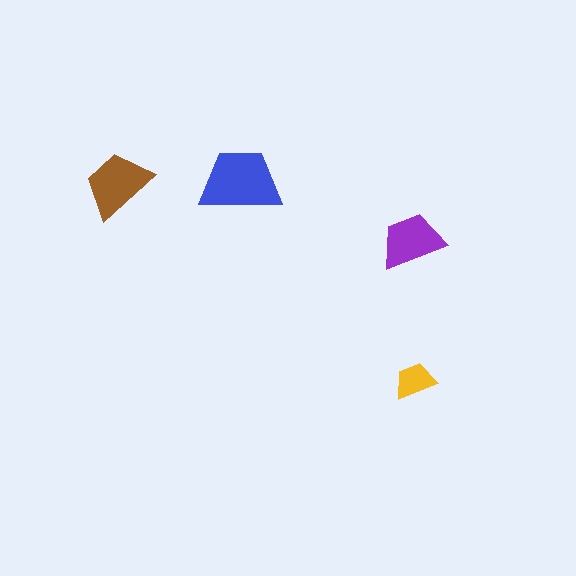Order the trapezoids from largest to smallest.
the blue one, the brown one, the purple one, the yellow one.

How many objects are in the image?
There are 4 objects in the image.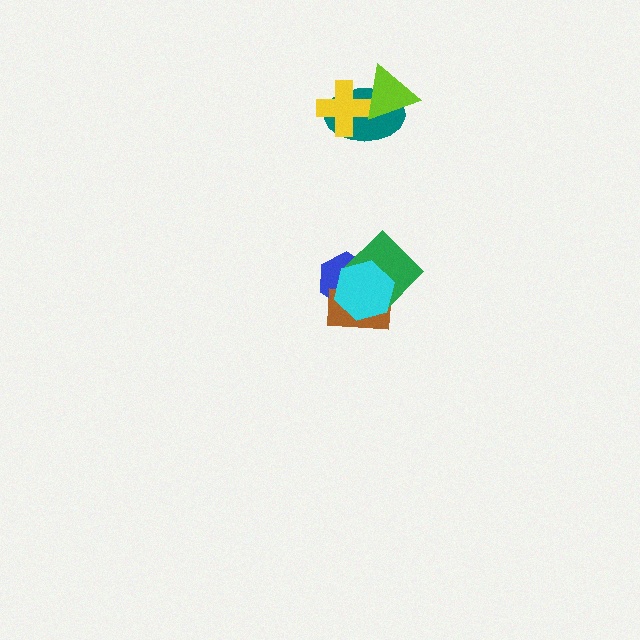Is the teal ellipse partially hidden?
Yes, it is partially covered by another shape.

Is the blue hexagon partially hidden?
Yes, it is partially covered by another shape.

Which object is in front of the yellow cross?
The lime triangle is in front of the yellow cross.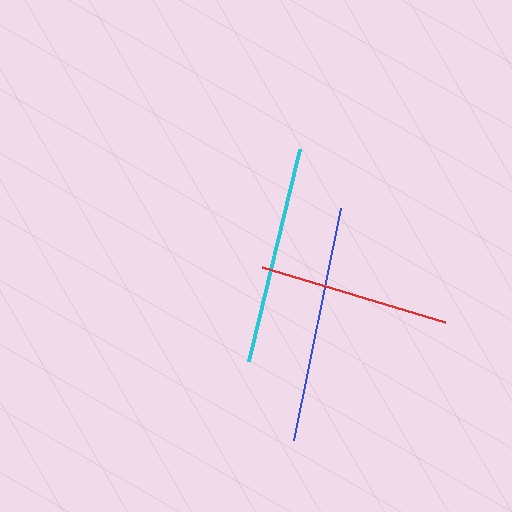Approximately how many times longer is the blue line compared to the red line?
The blue line is approximately 1.2 times the length of the red line.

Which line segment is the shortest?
The red line is the shortest at approximately 191 pixels.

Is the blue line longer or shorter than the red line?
The blue line is longer than the red line.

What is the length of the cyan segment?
The cyan segment is approximately 218 pixels long.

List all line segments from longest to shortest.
From longest to shortest: blue, cyan, red.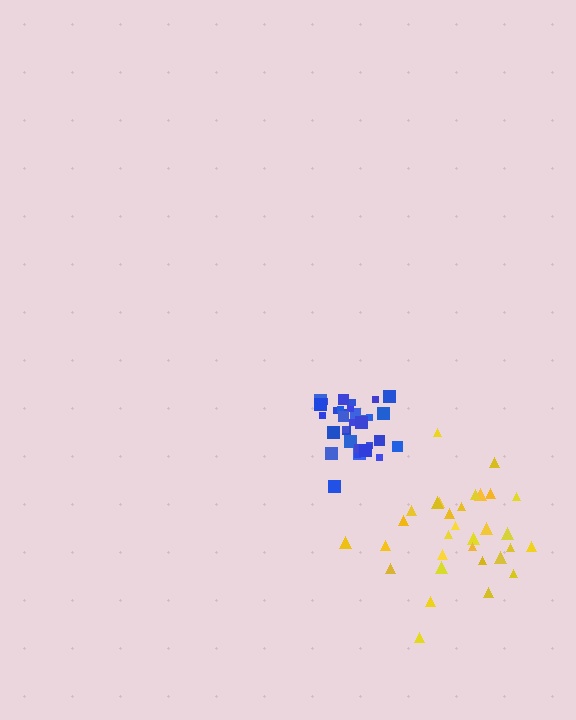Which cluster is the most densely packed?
Blue.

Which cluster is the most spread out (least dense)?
Yellow.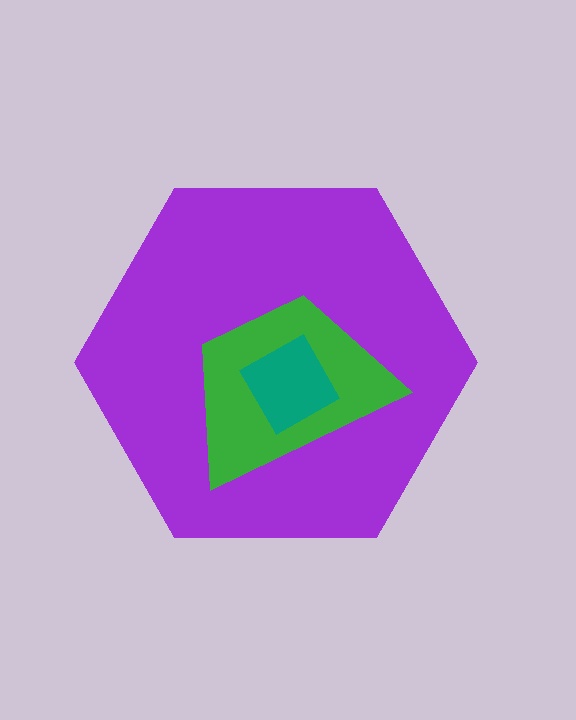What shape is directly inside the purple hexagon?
The green trapezoid.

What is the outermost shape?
The purple hexagon.